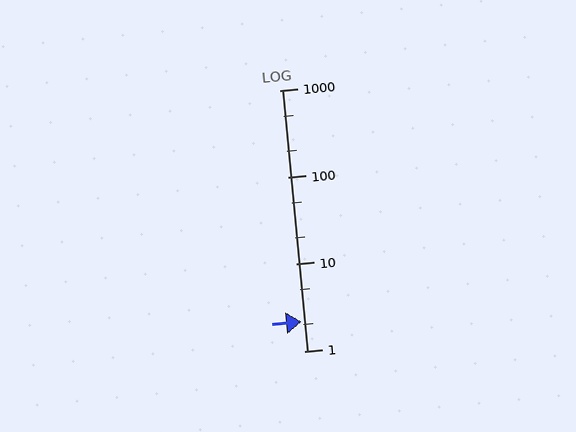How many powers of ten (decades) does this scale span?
The scale spans 3 decades, from 1 to 1000.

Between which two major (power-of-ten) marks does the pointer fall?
The pointer is between 1 and 10.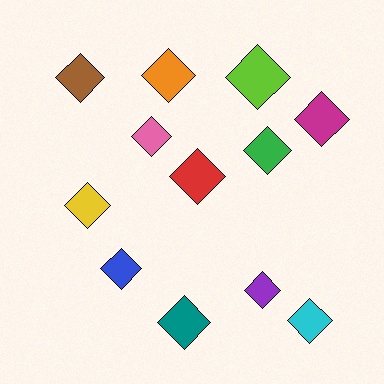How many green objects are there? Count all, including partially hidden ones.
There is 1 green object.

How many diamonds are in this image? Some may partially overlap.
There are 12 diamonds.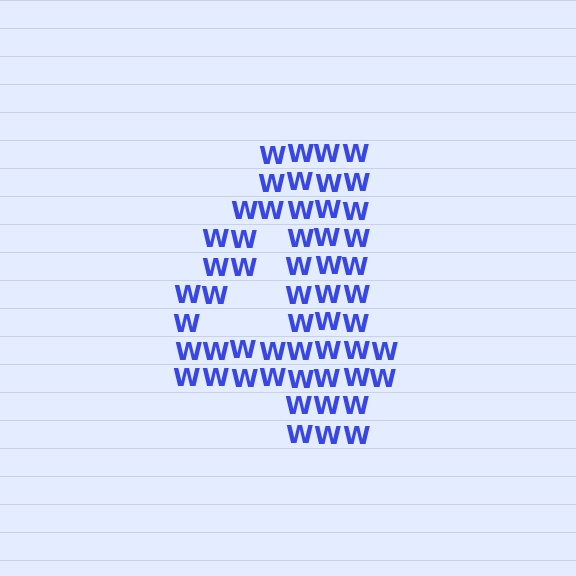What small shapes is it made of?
It is made of small letter W's.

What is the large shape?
The large shape is the digit 4.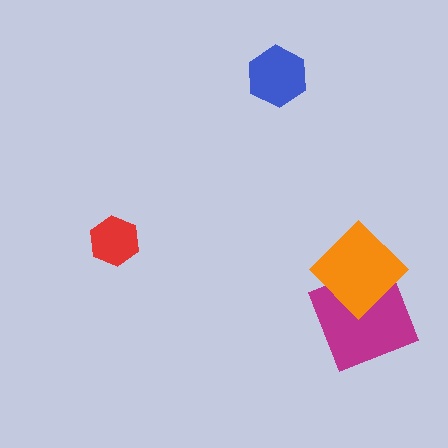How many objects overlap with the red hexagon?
0 objects overlap with the red hexagon.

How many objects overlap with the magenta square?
1 object overlaps with the magenta square.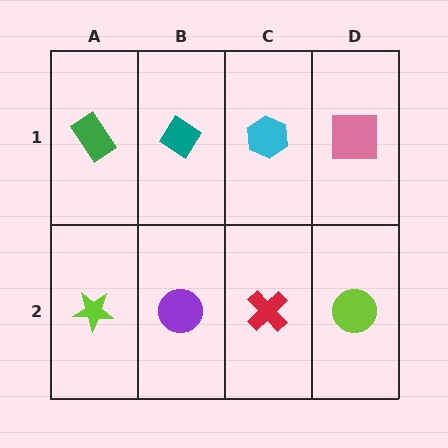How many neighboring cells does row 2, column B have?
3.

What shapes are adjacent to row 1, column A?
A lime star (row 2, column A), a teal diamond (row 1, column B).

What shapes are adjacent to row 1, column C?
A red cross (row 2, column C), a teal diamond (row 1, column B), a pink square (row 1, column D).